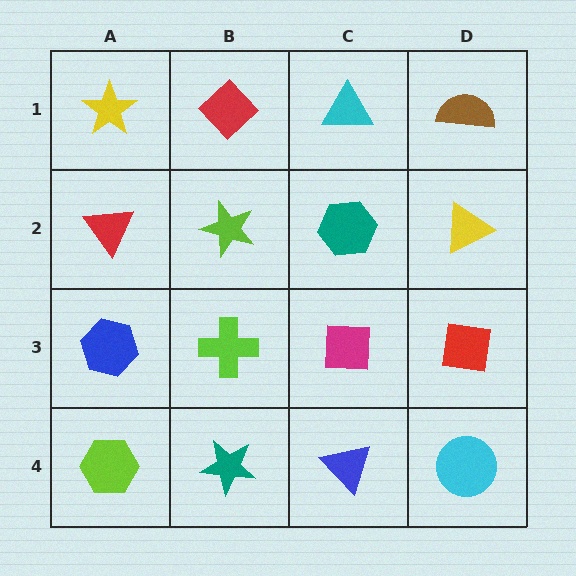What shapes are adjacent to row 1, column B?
A lime star (row 2, column B), a yellow star (row 1, column A), a cyan triangle (row 1, column C).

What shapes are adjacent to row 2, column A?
A yellow star (row 1, column A), a blue hexagon (row 3, column A), a lime star (row 2, column B).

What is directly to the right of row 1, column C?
A brown semicircle.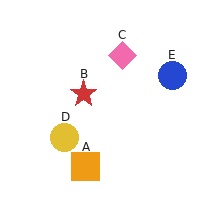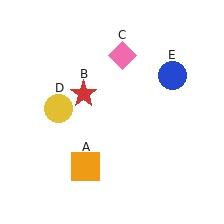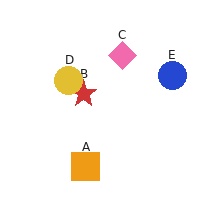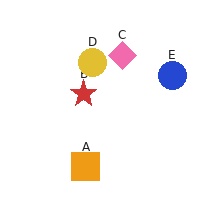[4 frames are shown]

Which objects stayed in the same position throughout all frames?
Orange square (object A) and red star (object B) and pink diamond (object C) and blue circle (object E) remained stationary.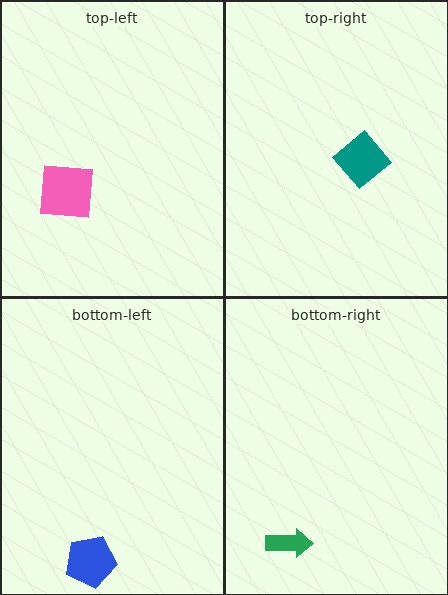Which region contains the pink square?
The top-left region.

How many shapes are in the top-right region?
1.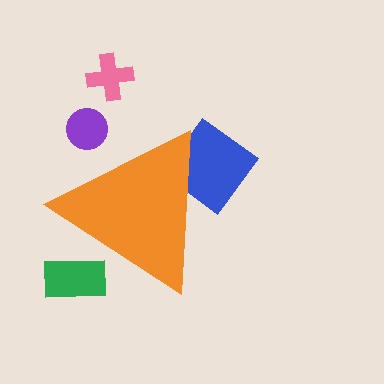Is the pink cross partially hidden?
No, the pink cross is fully visible.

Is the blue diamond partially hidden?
Yes, the blue diamond is partially hidden behind the orange triangle.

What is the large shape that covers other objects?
An orange triangle.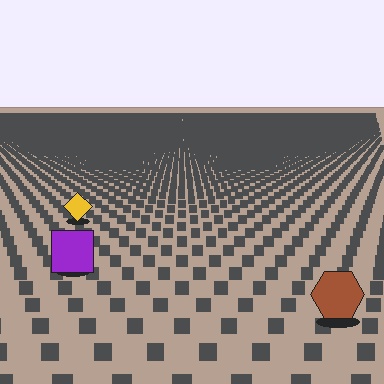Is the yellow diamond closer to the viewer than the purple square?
No. The purple square is closer — you can tell from the texture gradient: the ground texture is coarser near it.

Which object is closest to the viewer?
The brown hexagon is closest. The texture marks near it are larger and more spread out.